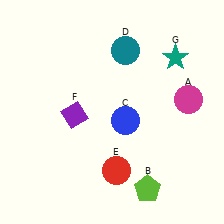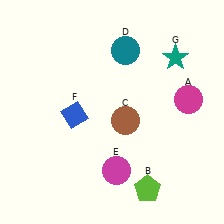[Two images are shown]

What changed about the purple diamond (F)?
In Image 1, F is purple. In Image 2, it changed to blue.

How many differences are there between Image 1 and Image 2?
There are 3 differences between the two images.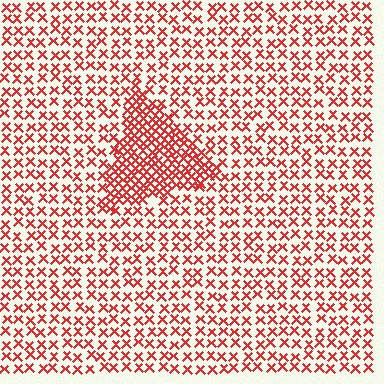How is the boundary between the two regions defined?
The boundary is defined by a change in element density (approximately 2.2x ratio). All elements are the same color, size, and shape.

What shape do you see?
I see a triangle.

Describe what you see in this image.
The image contains small red elements arranged at two different densities. A triangle-shaped region is visible where the elements are more densely packed than the surrounding area.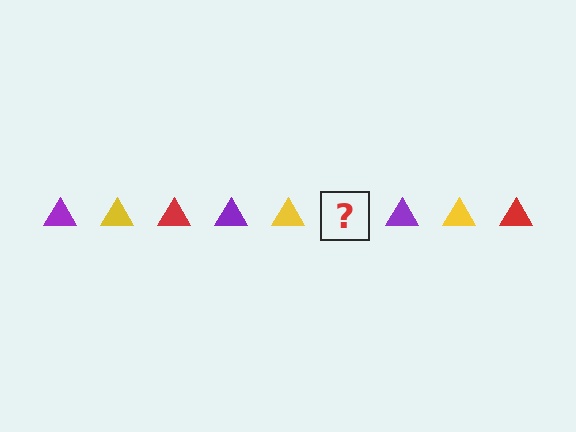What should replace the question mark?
The question mark should be replaced with a red triangle.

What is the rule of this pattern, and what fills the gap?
The rule is that the pattern cycles through purple, yellow, red triangles. The gap should be filled with a red triangle.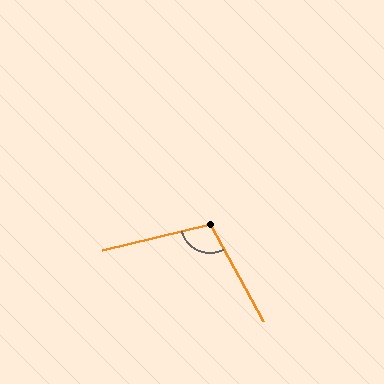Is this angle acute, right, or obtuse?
It is obtuse.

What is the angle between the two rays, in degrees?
Approximately 105 degrees.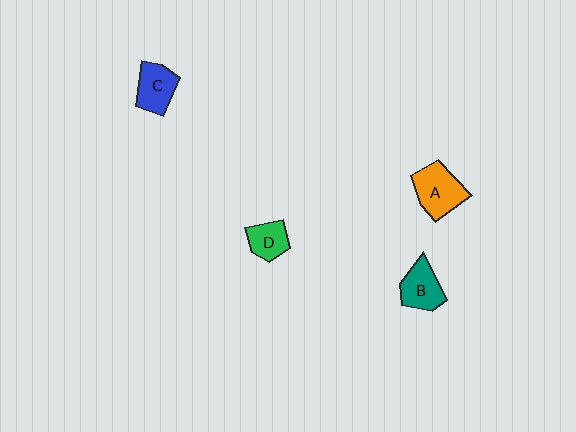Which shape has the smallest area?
Shape D (green).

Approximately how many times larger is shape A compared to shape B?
Approximately 1.3 times.